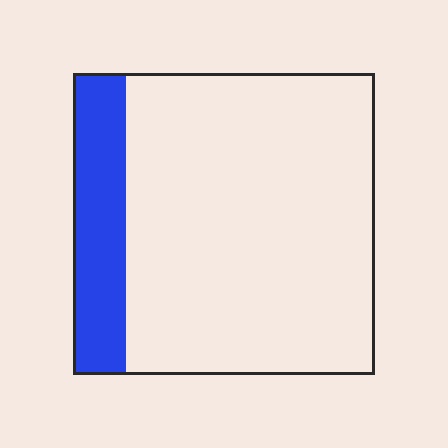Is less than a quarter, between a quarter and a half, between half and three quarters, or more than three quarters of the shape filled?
Less than a quarter.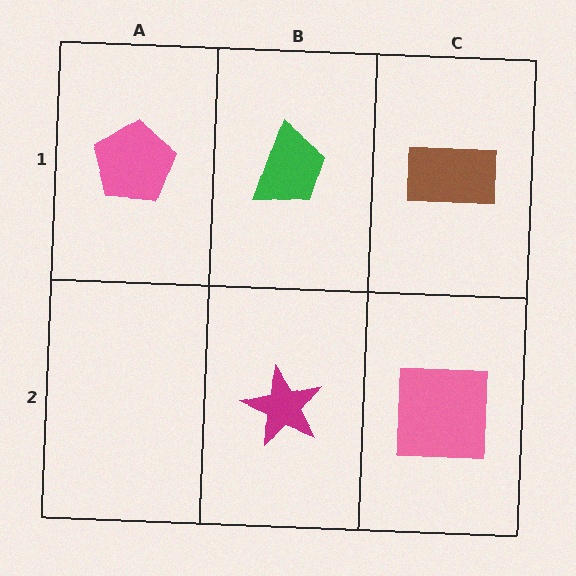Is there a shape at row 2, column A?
No, that cell is empty.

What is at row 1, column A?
A pink pentagon.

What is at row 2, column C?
A pink square.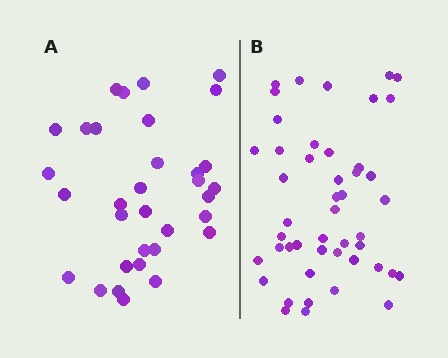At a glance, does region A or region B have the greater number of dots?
Region B (the right region) has more dots.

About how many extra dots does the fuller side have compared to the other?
Region B has approximately 15 more dots than region A.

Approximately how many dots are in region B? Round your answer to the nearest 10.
About 50 dots. (The exact count is 47, which rounds to 50.)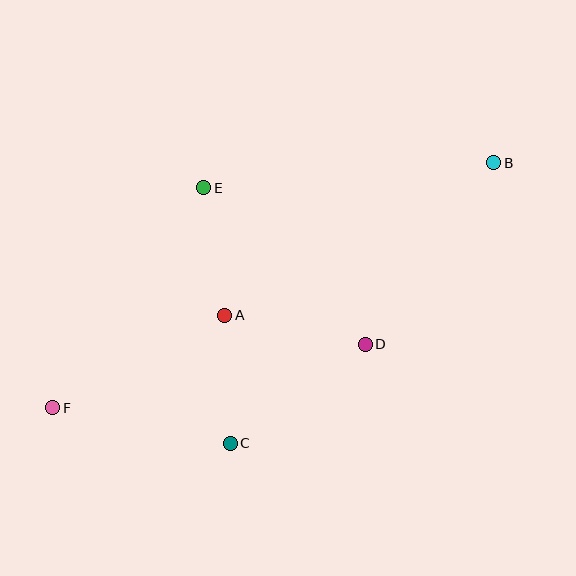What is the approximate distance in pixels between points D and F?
The distance between D and F is approximately 319 pixels.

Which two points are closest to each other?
Points A and C are closest to each other.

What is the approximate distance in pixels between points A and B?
The distance between A and B is approximately 309 pixels.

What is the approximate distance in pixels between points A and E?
The distance between A and E is approximately 129 pixels.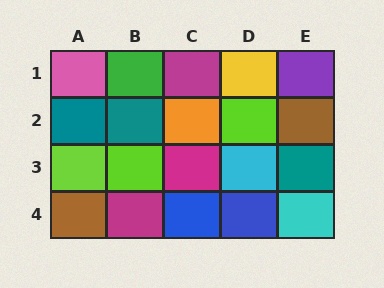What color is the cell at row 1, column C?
Magenta.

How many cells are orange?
1 cell is orange.